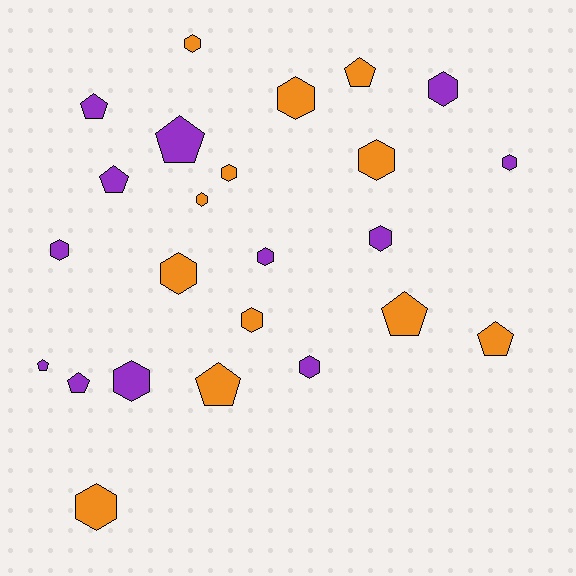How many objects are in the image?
There are 24 objects.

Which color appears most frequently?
Orange, with 12 objects.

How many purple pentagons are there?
There are 5 purple pentagons.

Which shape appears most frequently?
Hexagon, with 15 objects.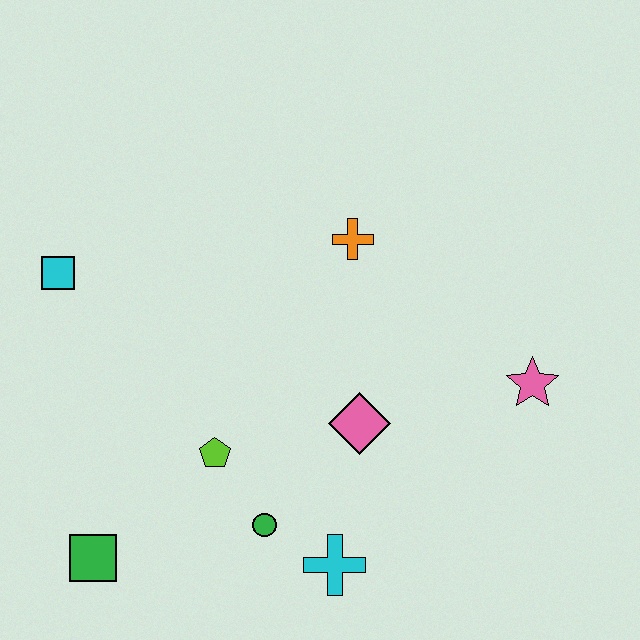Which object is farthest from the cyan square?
The pink star is farthest from the cyan square.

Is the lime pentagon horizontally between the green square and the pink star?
Yes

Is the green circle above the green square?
Yes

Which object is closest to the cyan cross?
The green circle is closest to the cyan cross.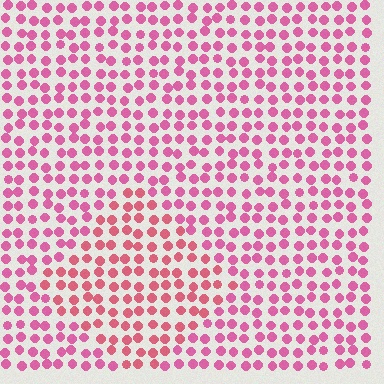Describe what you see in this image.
The image is filled with small pink elements in a uniform arrangement. A diamond-shaped region is visible where the elements are tinted to a slightly different hue, forming a subtle color boundary.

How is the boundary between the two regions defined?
The boundary is defined purely by a slight shift in hue (about 21 degrees). Spacing, size, and orientation are identical on both sides.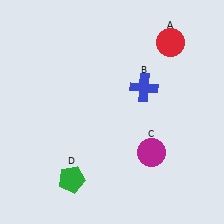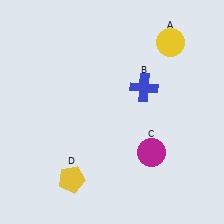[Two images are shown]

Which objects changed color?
A changed from red to yellow. D changed from green to yellow.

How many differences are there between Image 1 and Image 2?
There are 2 differences between the two images.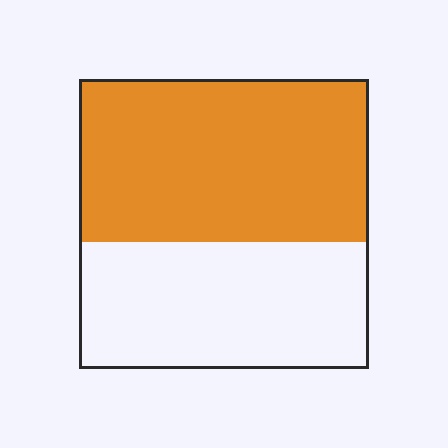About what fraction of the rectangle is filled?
About three fifths (3/5).